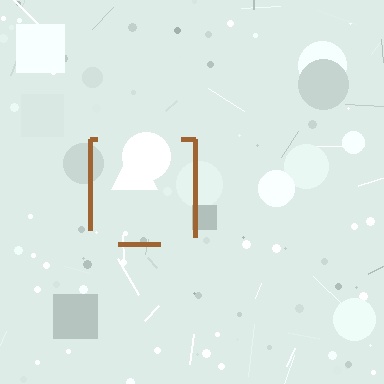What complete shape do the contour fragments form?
The contour fragments form a square.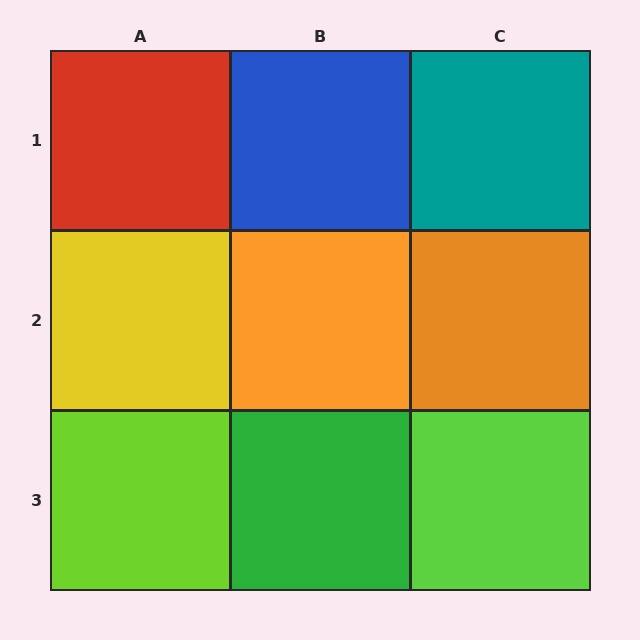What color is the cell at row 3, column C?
Lime.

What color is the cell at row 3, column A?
Lime.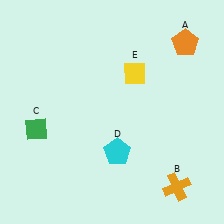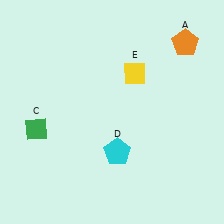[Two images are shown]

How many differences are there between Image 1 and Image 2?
There is 1 difference between the two images.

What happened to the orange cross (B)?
The orange cross (B) was removed in Image 2. It was in the bottom-right area of Image 1.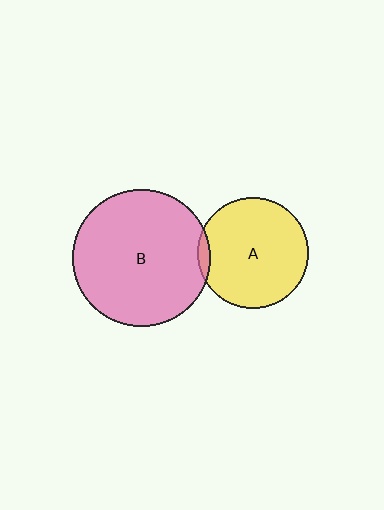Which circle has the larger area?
Circle B (pink).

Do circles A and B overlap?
Yes.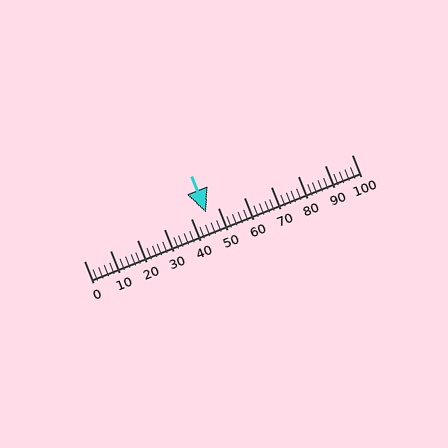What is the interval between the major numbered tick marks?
The major tick marks are spaced 10 units apart.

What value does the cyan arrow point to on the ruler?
The cyan arrow points to approximately 46.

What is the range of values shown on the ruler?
The ruler shows values from 0 to 100.